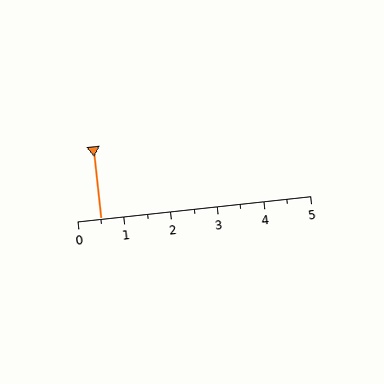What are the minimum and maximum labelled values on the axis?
The axis runs from 0 to 5.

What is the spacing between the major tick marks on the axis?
The major ticks are spaced 1 apart.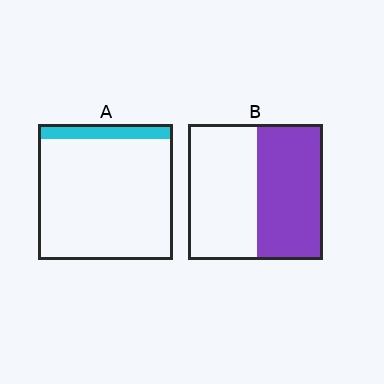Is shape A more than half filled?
No.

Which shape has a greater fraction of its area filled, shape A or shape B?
Shape B.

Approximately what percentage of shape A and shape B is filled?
A is approximately 10% and B is approximately 50%.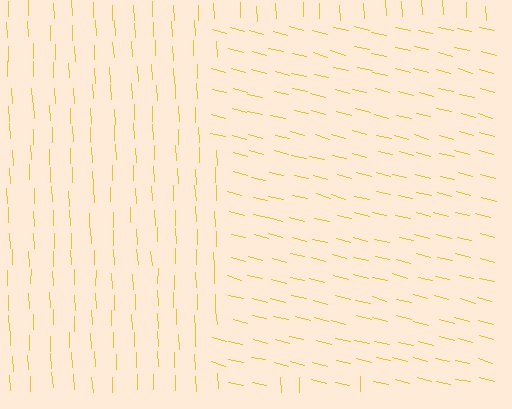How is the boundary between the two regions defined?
The boundary is defined purely by a change in line orientation (approximately 74 degrees difference). All lines are the same color and thickness.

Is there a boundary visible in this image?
Yes, there is a texture boundary formed by a change in line orientation.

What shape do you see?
I see a rectangle.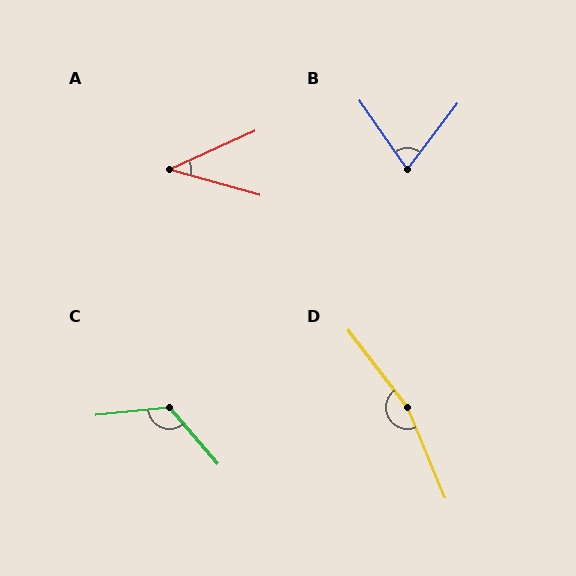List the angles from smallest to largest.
A (40°), B (72°), C (125°), D (165°).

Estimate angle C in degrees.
Approximately 125 degrees.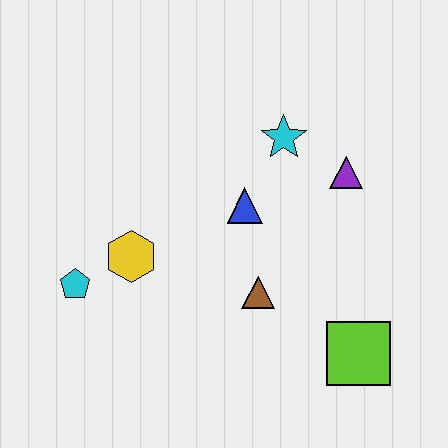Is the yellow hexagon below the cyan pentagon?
No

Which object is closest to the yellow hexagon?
The cyan pentagon is closest to the yellow hexagon.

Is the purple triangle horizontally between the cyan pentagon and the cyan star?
No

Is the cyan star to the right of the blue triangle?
Yes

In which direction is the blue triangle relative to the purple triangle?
The blue triangle is to the left of the purple triangle.